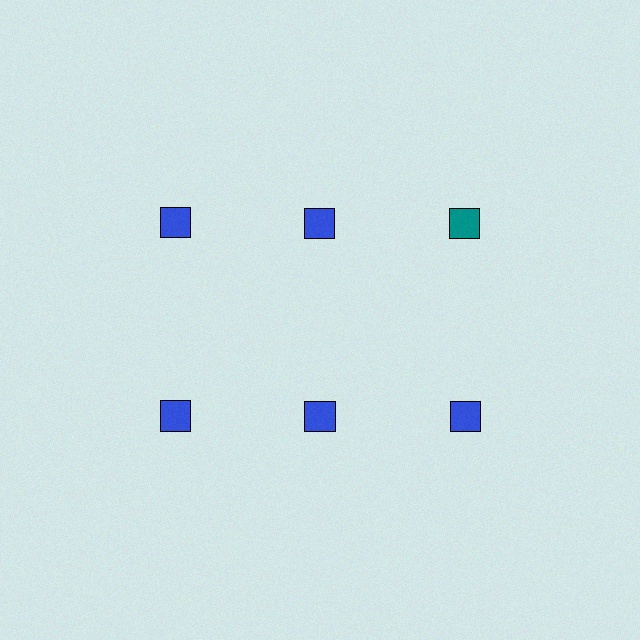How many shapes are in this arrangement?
There are 6 shapes arranged in a grid pattern.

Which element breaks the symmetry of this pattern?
The teal square in the top row, center column breaks the symmetry. All other shapes are blue squares.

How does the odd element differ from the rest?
It has a different color: teal instead of blue.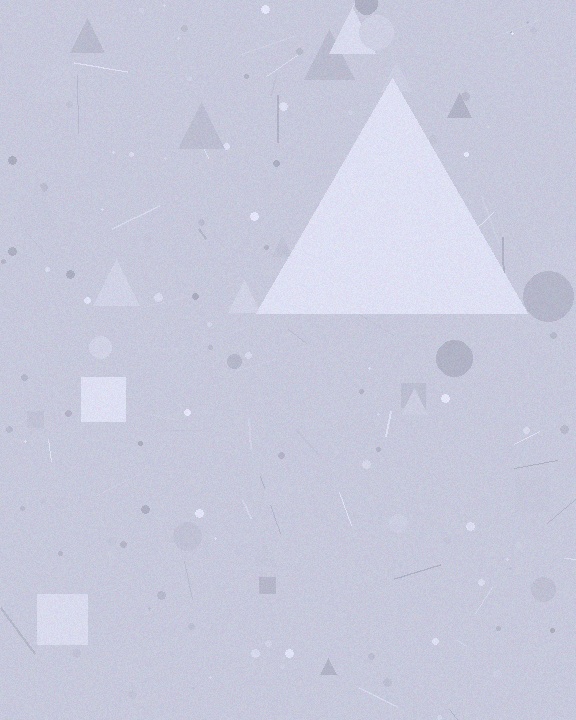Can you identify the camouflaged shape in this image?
The camouflaged shape is a triangle.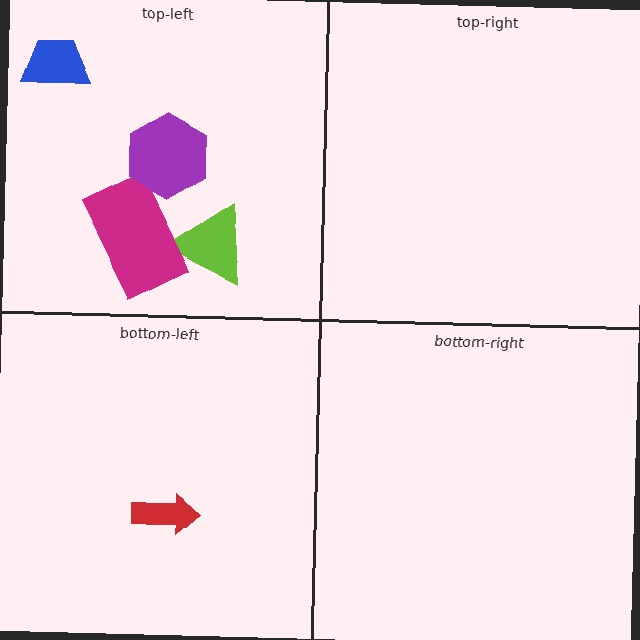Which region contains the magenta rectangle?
The top-left region.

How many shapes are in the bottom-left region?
1.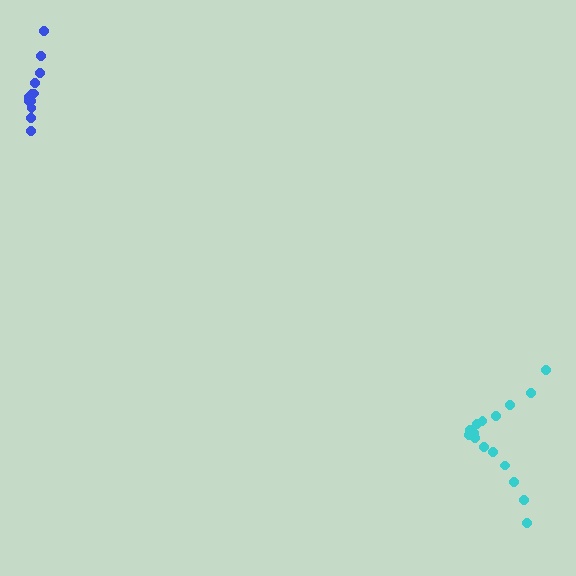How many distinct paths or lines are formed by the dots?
There are 2 distinct paths.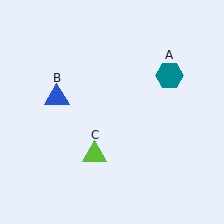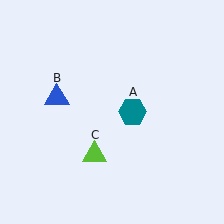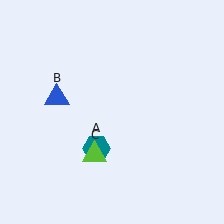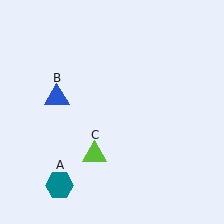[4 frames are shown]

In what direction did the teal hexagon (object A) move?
The teal hexagon (object A) moved down and to the left.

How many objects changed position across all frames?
1 object changed position: teal hexagon (object A).